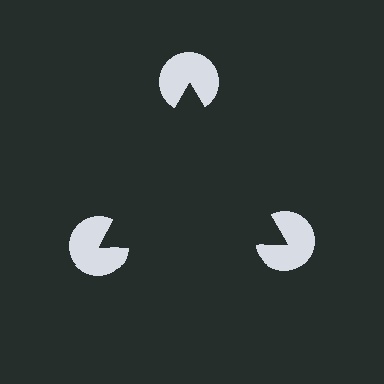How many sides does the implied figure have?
3 sides.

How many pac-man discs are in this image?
There are 3 — one at each vertex of the illusory triangle.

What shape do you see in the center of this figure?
An illusory triangle — its edges are inferred from the aligned wedge cuts in the pac-man discs, not physically drawn.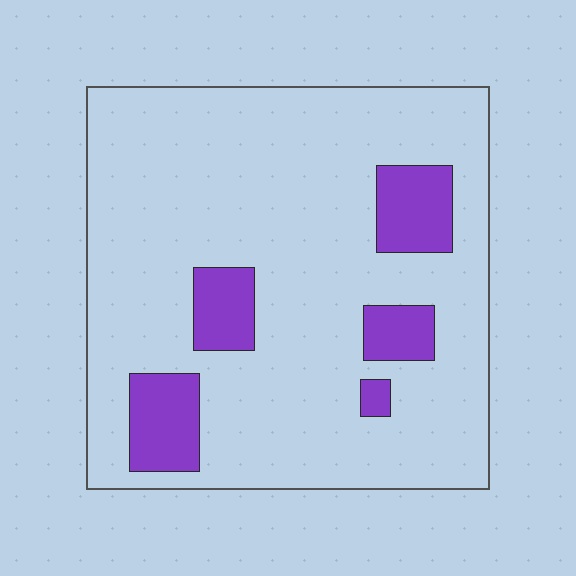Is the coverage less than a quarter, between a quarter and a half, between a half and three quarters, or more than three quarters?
Less than a quarter.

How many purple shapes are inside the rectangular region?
5.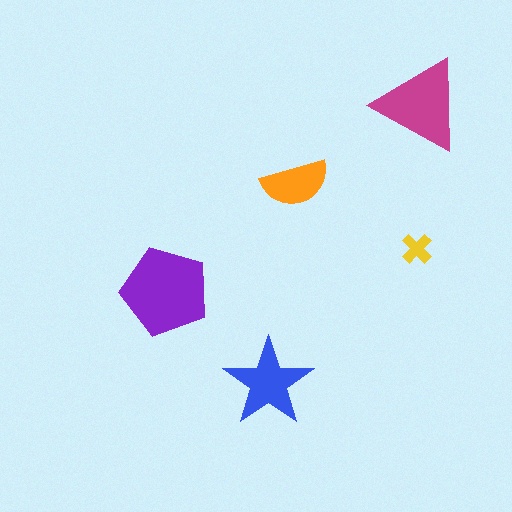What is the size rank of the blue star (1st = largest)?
3rd.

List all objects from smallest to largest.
The yellow cross, the orange semicircle, the blue star, the magenta triangle, the purple pentagon.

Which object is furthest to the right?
The magenta triangle is rightmost.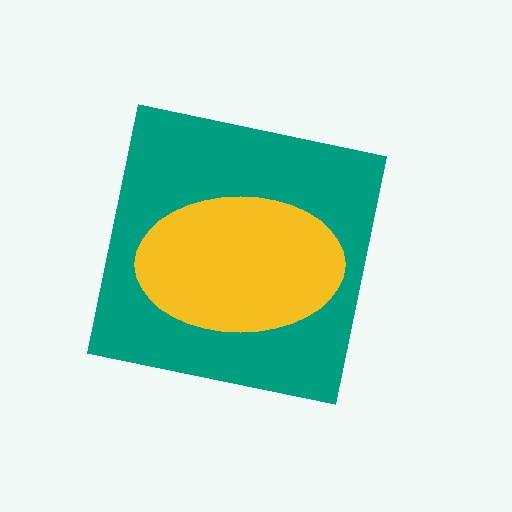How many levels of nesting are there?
2.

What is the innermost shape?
The yellow ellipse.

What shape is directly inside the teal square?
The yellow ellipse.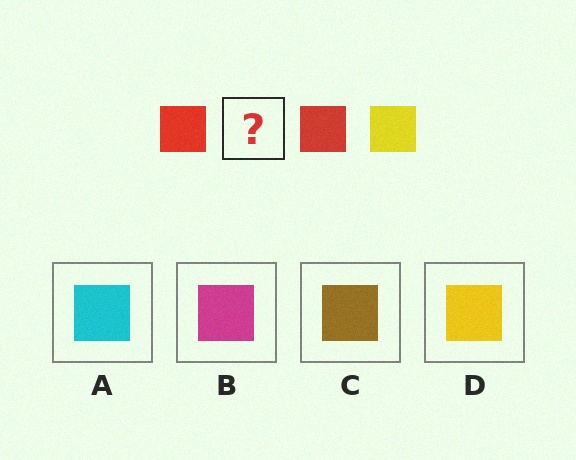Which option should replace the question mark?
Option D.